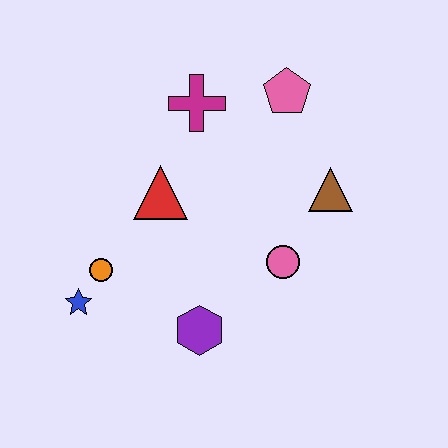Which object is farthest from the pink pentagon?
The blue star is farthest from the pink pentagon.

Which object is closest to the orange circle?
The blue star is closest to the orange circle.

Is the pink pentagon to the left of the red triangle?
No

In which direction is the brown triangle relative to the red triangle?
The brown triangle is to the right of the red triangle.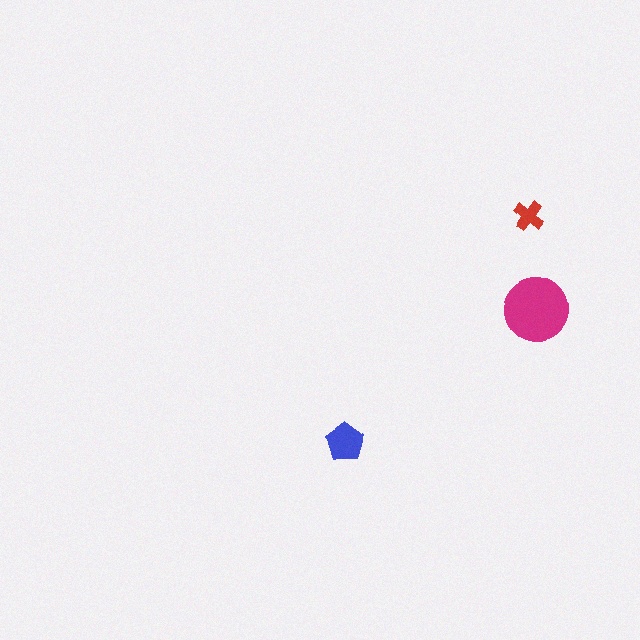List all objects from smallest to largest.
The red cross, the blue pentagon, the magenta circle.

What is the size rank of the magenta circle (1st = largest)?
1st.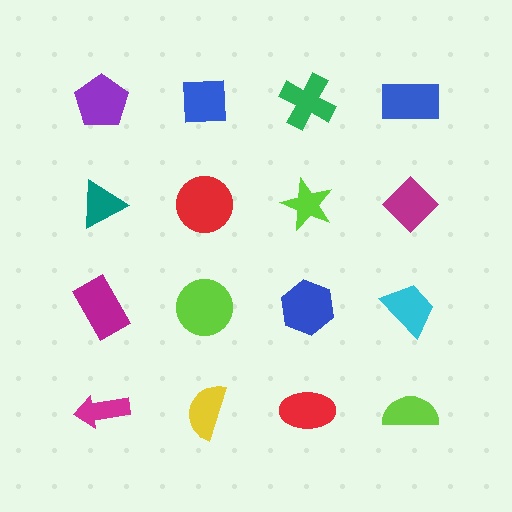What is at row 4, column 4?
A lime semicircle.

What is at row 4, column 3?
A red ellipse.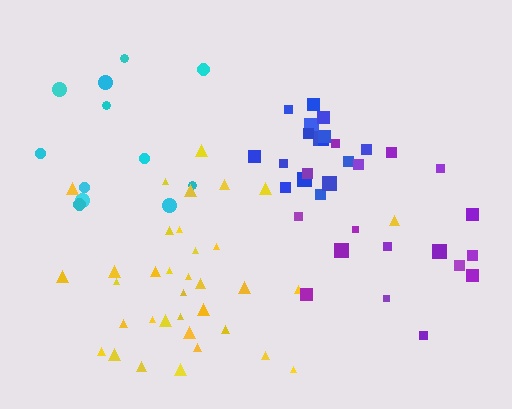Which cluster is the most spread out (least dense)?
Cyan.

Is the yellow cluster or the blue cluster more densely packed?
Blue.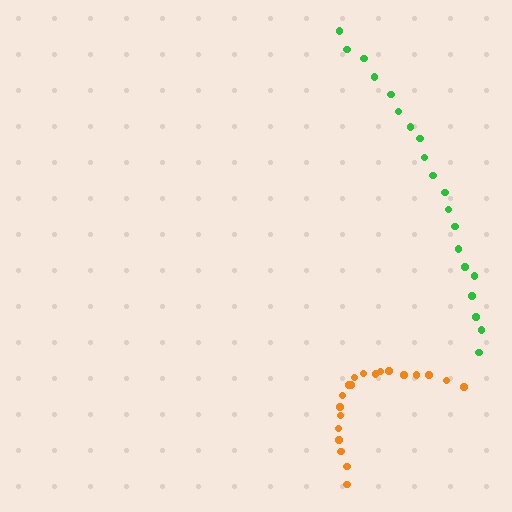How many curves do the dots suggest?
There are 2 distinct paths.